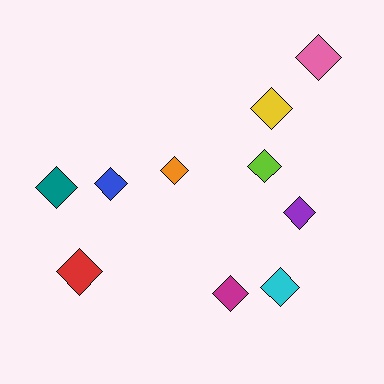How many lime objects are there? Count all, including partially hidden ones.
There is 1 lime object.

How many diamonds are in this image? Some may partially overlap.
There are 10 diamonds.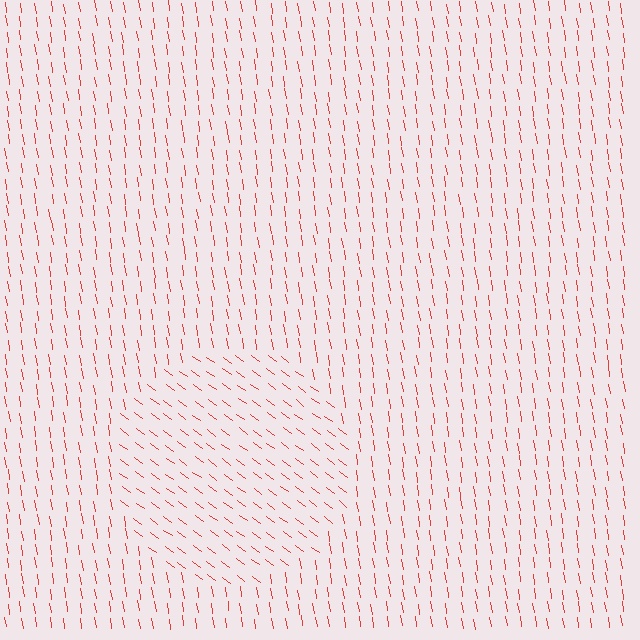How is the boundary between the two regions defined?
The boundary is defined purely by a change in line orientation (approximately 45 degrees difference). All lines are the same color and thickness.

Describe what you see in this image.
The image is filled with small red line segments. A circle region in the image has lines oriented differently from the surrounding lines, creating a visible texture boundary.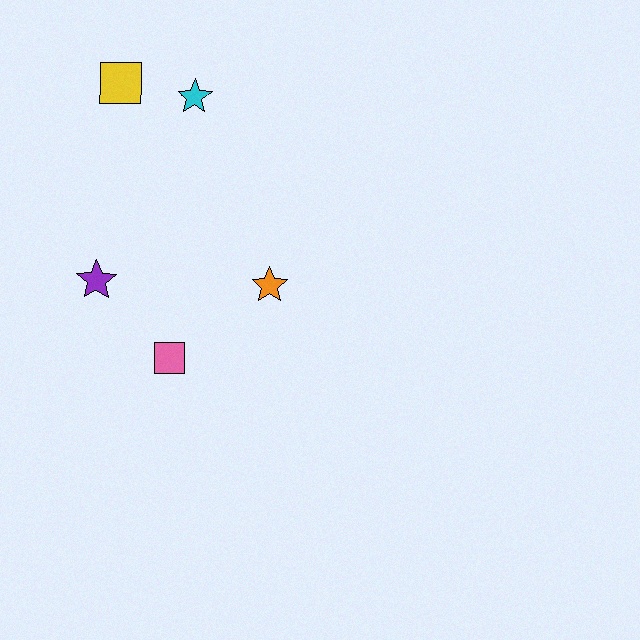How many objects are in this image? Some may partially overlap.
There are 5 objects.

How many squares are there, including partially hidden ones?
There are 2 squares.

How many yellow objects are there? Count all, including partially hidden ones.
There is 1 yellow object.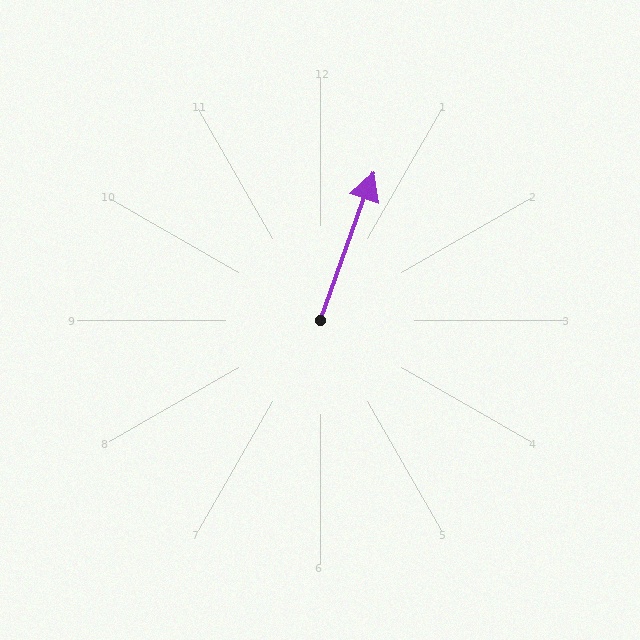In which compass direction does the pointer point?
North.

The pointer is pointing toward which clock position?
Roughly 1 o'clock.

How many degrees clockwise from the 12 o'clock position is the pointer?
Approximately 20 degrees.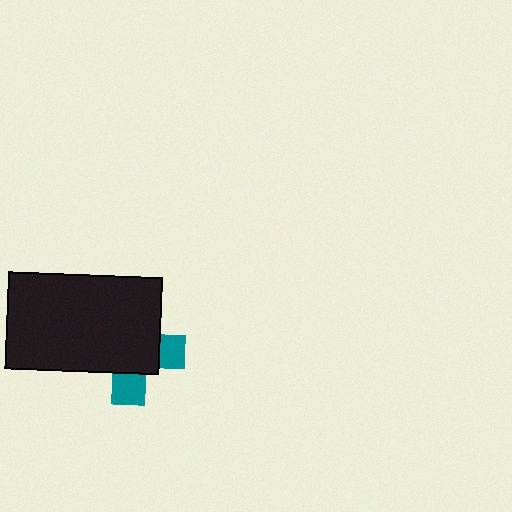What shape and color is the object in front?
The object in front is a black rectangle.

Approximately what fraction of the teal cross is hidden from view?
Roughly 70% of the teal cross is hidden behind the black rectangle.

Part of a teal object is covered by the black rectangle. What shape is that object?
It is a cross.